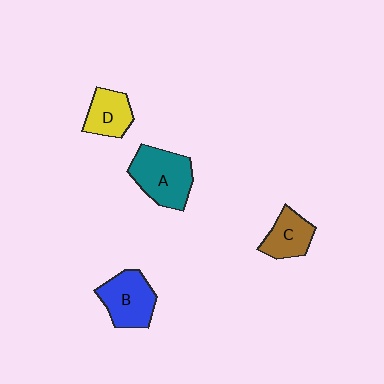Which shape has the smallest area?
Shape D (yellow).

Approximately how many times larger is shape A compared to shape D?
Approximately 1.6 times.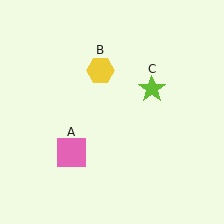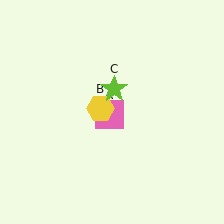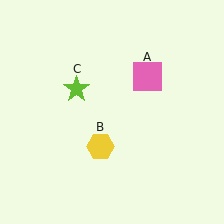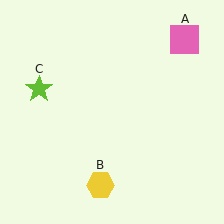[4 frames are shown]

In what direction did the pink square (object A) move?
The pink square (object A) moved up and to the right.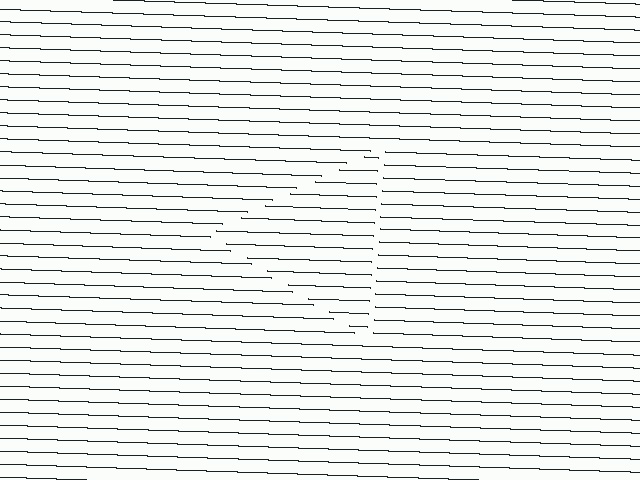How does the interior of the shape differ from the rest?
The interior of the shape contains the same grating, shifted by half a period — the contour is defined by the phase discontinuity where line-ends from the inner and outer gratings abut.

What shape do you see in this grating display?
An illusory triangle. The interior of the shape contains the same grating, shifted by half a period — the contour is defined by the phase discontinuity where line-ends from the inner and outer gratings abut.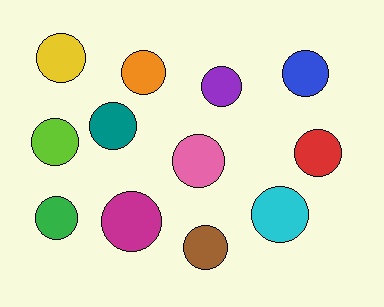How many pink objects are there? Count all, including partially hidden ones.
There is 1 pink object.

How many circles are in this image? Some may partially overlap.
There are 12 circles.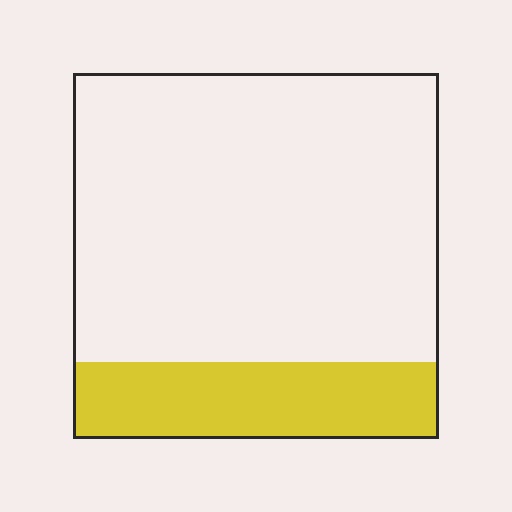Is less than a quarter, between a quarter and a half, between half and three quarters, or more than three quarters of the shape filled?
Less than a quarter.